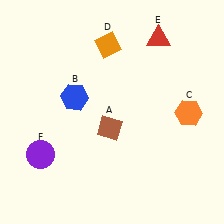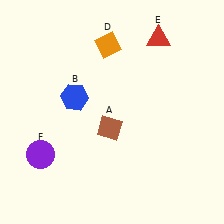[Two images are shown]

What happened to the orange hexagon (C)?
The orange hexagon (C) was removed in Image 2. It was in the bottom-right area of Image 1.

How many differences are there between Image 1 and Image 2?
There is 1 difference between the two images.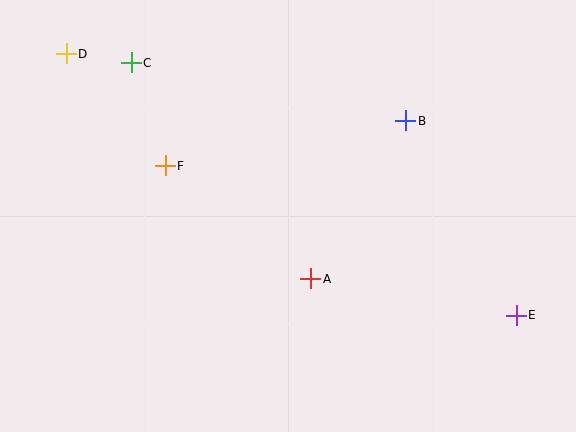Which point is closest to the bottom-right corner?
Point E is closest to the bottom-right corner.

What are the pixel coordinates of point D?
Point D is at (66, 54).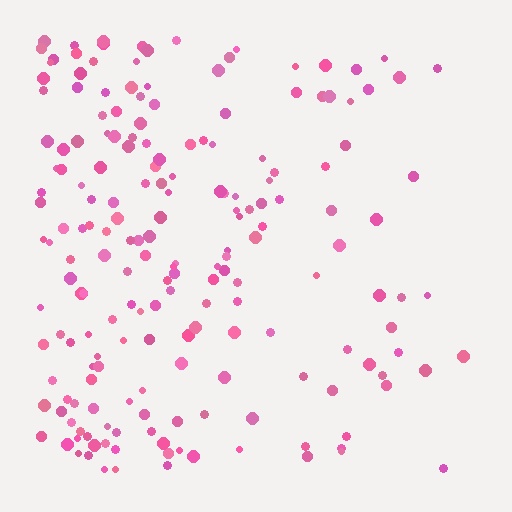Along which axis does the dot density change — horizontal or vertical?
Horizontal.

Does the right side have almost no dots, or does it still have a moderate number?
Still a moderate number, just noticeably fewer than the left.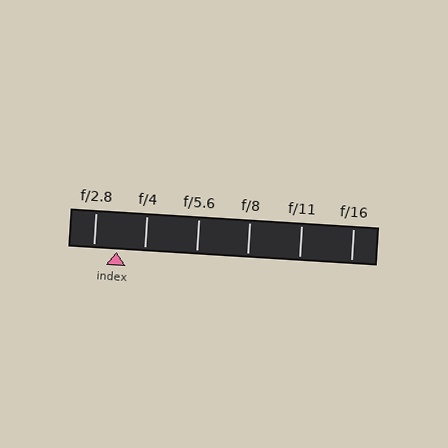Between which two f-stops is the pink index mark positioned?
The index mark is between f/2.8 and f/4.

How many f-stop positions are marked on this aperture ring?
There are 6 f-stop positions marked.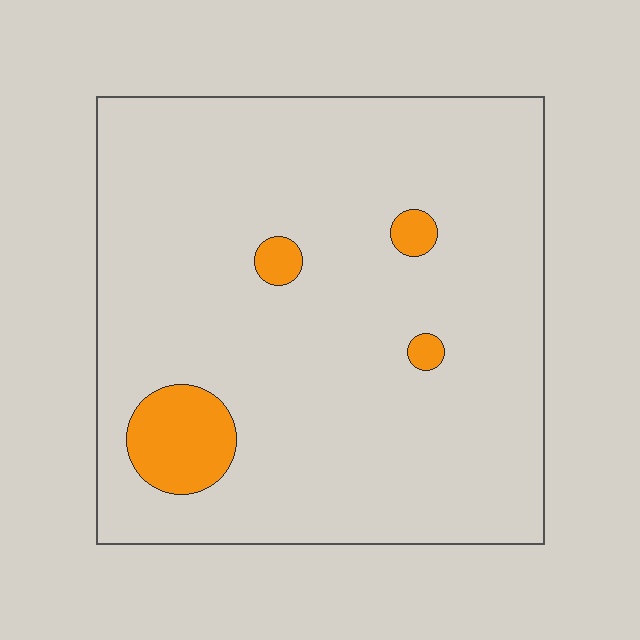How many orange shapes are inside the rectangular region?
4.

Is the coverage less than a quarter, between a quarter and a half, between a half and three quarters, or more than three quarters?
Less than a quarter.